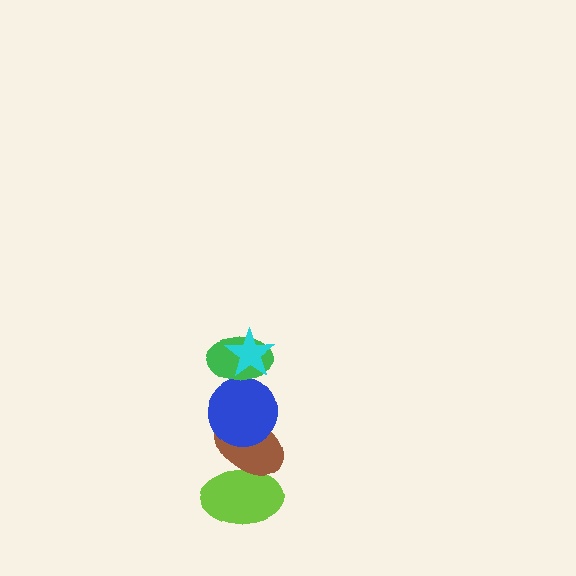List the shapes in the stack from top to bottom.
From top to bottom: the cyan star, the green ellipse, the blue circle, the brown ellipse, the lime ellipse.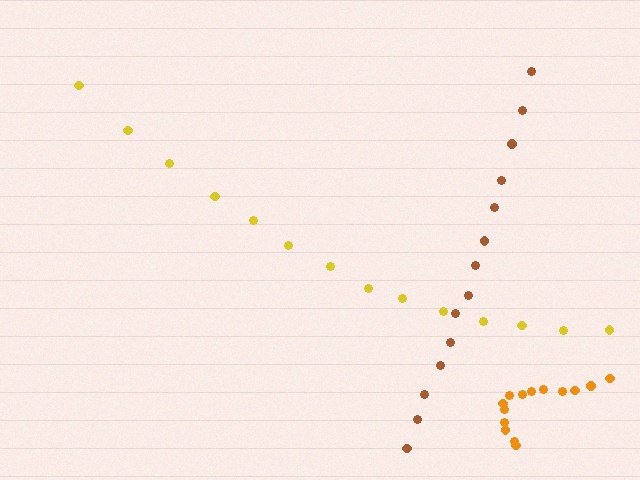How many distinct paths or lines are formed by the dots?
There are 3 distinct paths.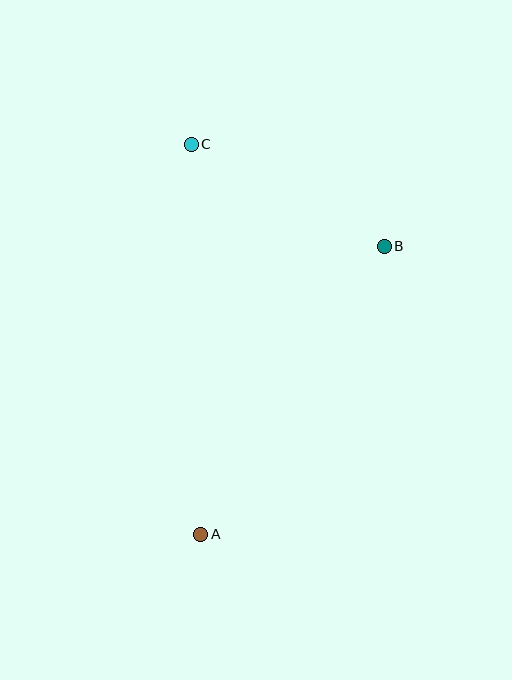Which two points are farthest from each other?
Points A and C are farthest from each other.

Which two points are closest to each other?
Points B and C are closest to each other.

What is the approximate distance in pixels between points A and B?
The distance between A and B is approximately 341 pixels.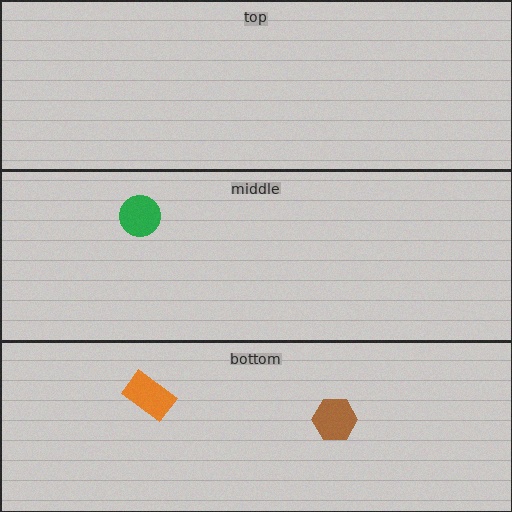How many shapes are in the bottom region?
2.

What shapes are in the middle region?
The green circle.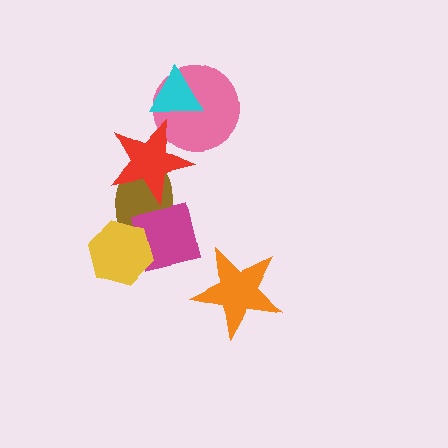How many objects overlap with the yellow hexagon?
2 objects overlap with the yellow hexagon.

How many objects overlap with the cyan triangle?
1 object overlaps with the cyan triangle.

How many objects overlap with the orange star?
0 objects overlap with the orange star.